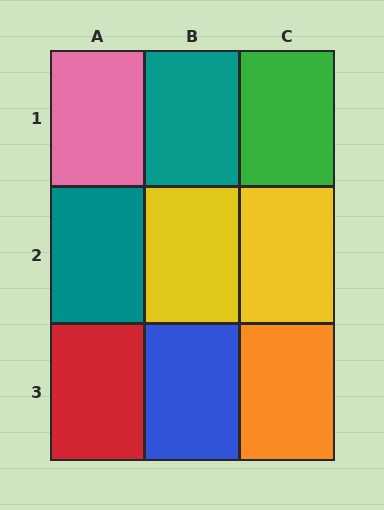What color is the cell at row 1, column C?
Green.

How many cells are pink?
1 cell is pink.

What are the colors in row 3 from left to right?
Red, blue, orange.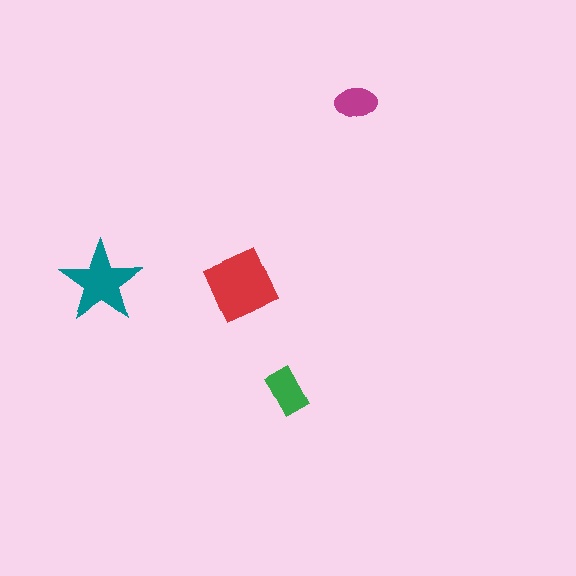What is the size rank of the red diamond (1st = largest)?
1st.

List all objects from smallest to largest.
The magenta ellipse, the green rectangle, the teal star, the red diamond.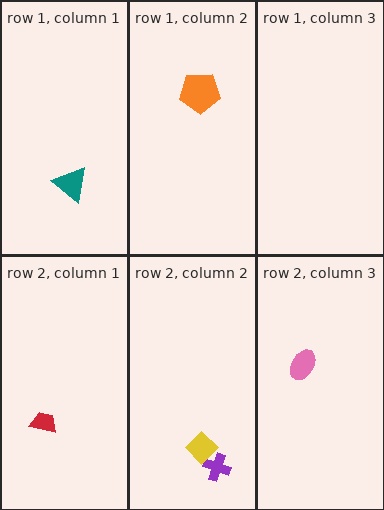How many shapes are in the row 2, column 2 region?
2.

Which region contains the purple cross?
The row 2, column 2 region.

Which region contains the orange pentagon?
The row 1, column 2 region.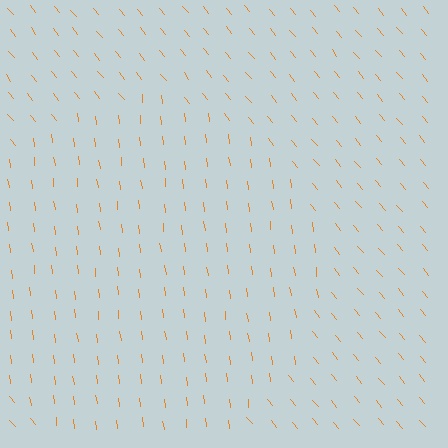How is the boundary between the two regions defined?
The boundary is defined purely by a change in line orientation (approximately 33 degrees difference). All lines are the same color and thickness.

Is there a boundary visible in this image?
Yes, there is a texture boundary formed by a change in line orientation.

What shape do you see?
I see a circle.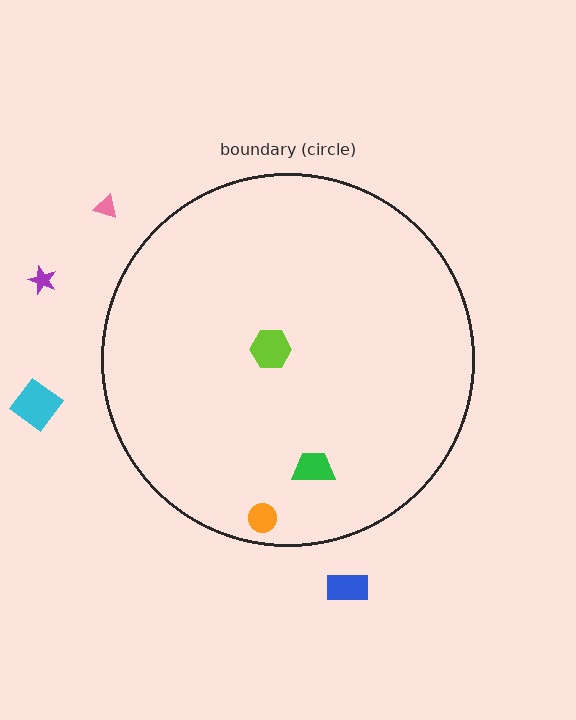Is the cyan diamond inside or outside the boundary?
Outside.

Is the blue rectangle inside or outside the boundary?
Outside.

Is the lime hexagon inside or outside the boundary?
Inside.